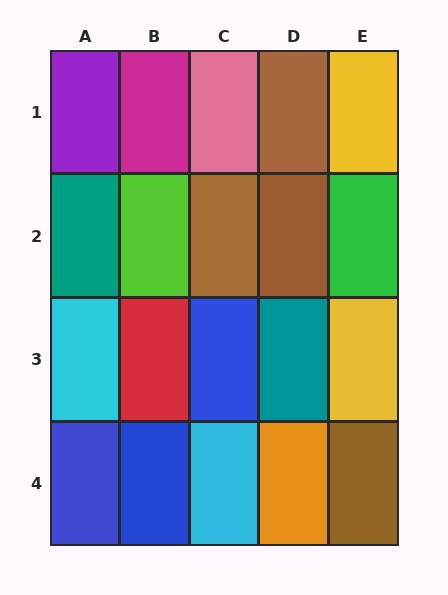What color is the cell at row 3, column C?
Blue.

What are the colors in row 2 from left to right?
Teal, lime, brown, brown, green.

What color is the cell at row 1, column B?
Magenta.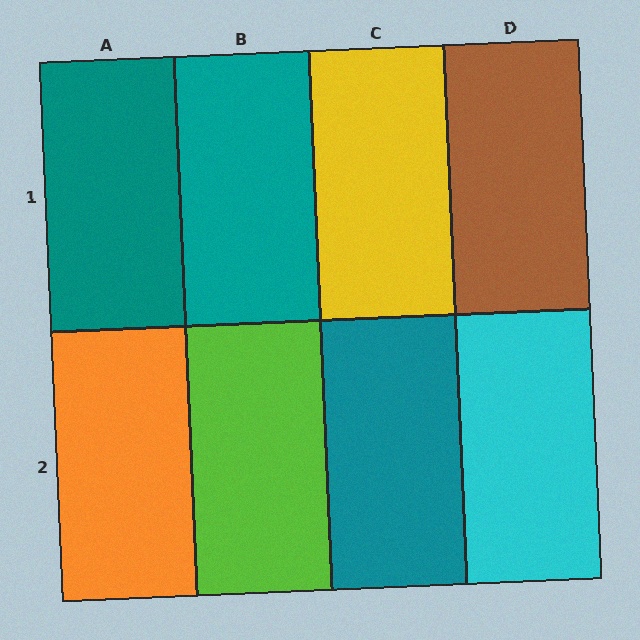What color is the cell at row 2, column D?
Cyan.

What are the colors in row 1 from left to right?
Teal, teal, yellow, brown.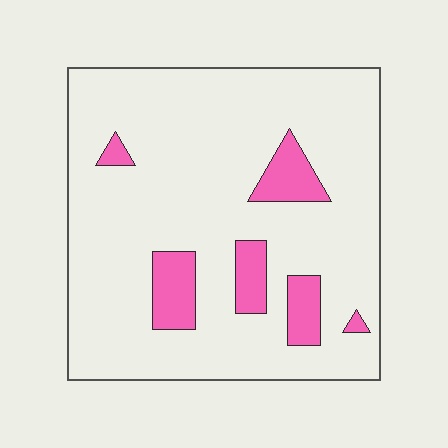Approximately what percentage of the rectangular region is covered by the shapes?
Approximately 15%.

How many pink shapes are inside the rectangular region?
6.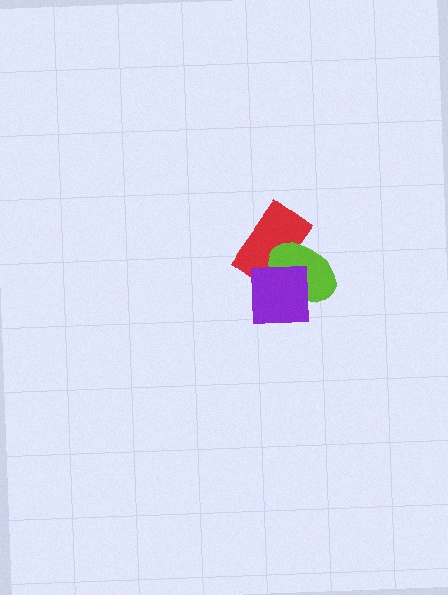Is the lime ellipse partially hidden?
Yes, it is partially covered by another shape.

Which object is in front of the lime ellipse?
The purple square is in front of the lime ellipse.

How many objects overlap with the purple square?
2 objects overlap with the purple square.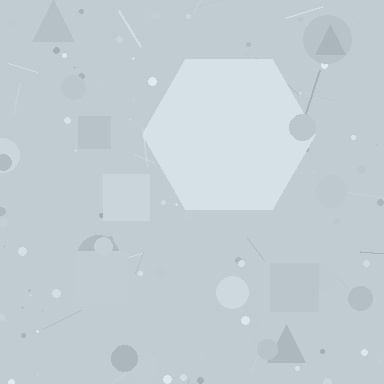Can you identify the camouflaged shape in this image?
The camouflaged shape is a hexagon.